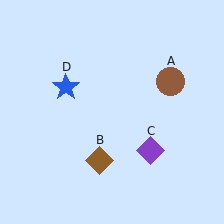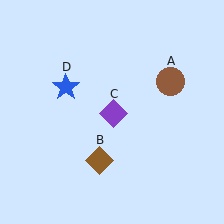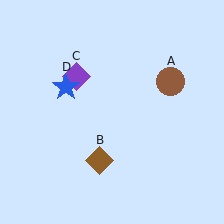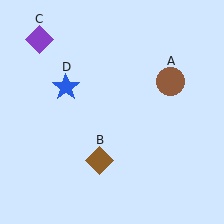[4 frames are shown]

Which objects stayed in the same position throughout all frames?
Brown circle (object A) and brown diamond (object B) and blue star (object D) remained stationary.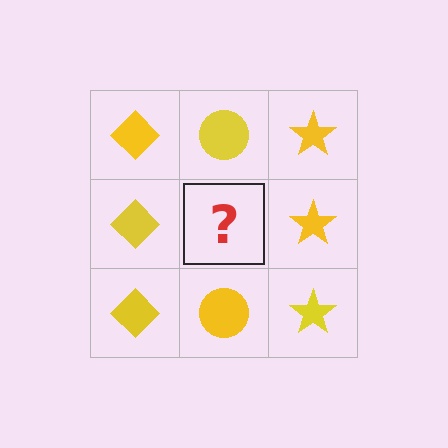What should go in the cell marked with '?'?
The missing cell should contain a yellow circle.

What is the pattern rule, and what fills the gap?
The rule is that each column has a consistent shape. The gap should be filled with a yellow circle.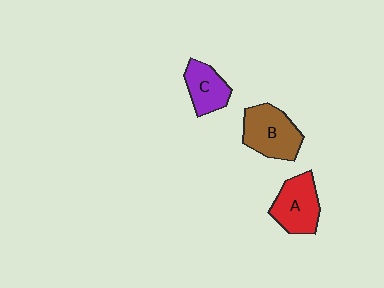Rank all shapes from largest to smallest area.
From largest to smallest: B (brown), A (red), C (purple).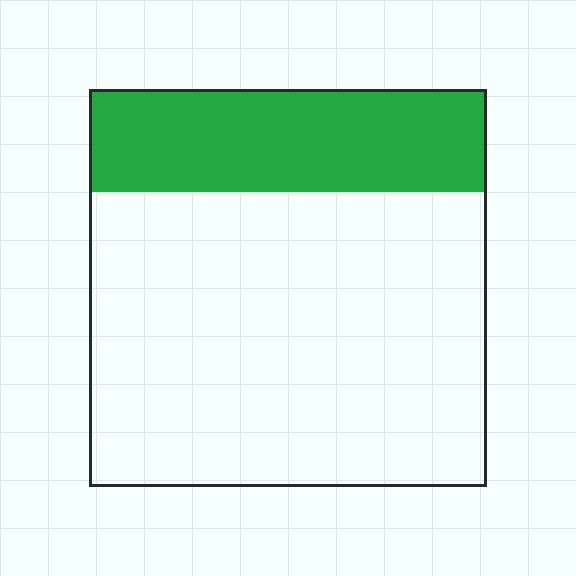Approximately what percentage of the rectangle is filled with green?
Approximately 25%.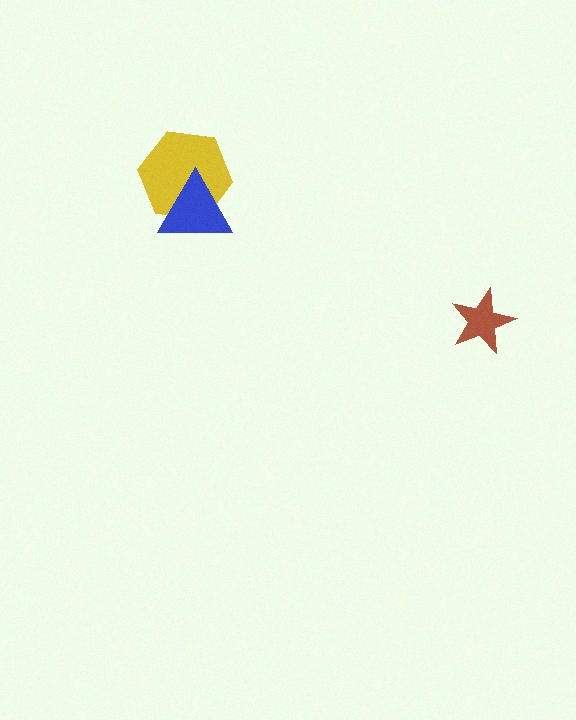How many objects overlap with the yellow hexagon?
1 object overlaps with the yellow hexagon.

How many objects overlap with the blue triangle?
1 object overlaps with the blue triangle.